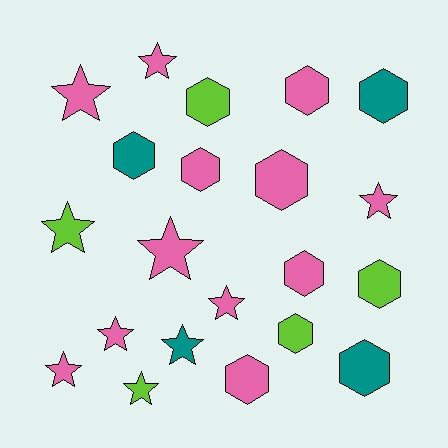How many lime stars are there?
There are 2 lime stars.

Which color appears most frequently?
Pink, with 12 objects.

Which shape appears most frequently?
Hexagon, with 11 objects.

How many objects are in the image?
There are 21 objects.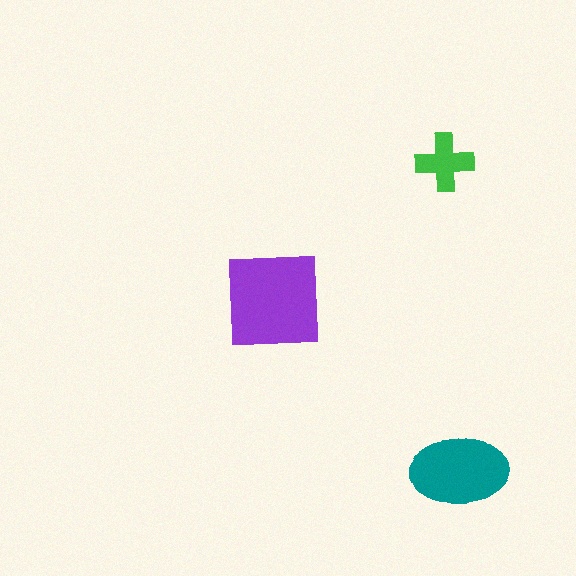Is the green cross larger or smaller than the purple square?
Smaller.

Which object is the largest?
The purple square.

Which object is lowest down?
The teal ellipse is bottommost.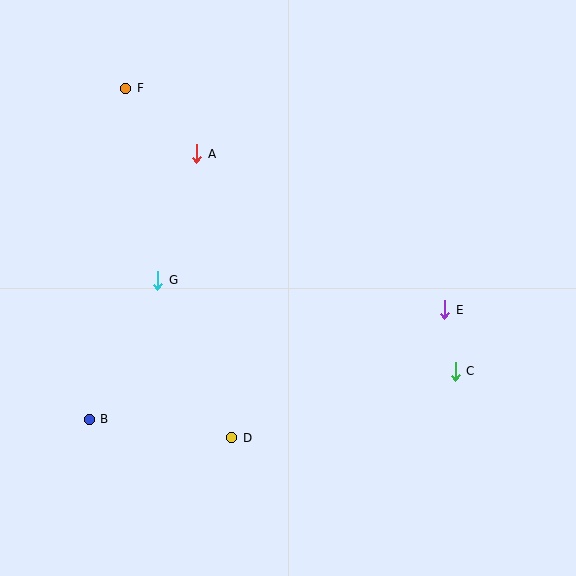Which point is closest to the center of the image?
Point G at (158, 280) is closest to the center.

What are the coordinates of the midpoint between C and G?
The midpoint between C and G is at (307, 326).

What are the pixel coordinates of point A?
Point A is at (197, 154).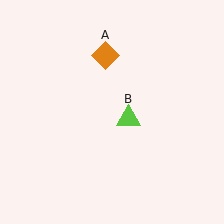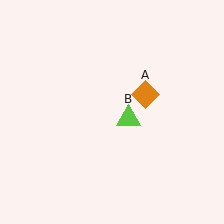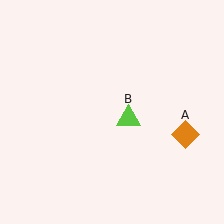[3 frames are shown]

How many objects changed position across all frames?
1 object changed position: orange diamond (object A).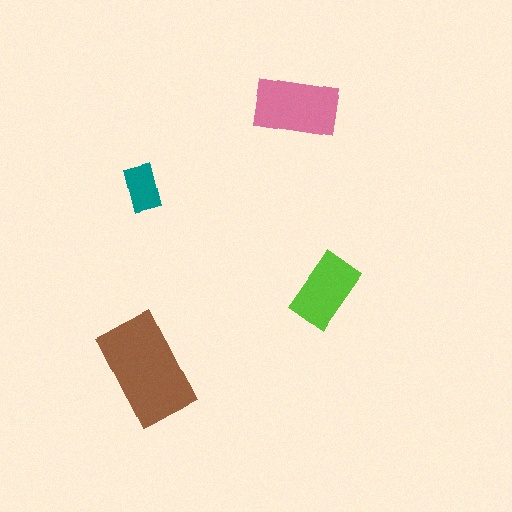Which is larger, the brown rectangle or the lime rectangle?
The brown one.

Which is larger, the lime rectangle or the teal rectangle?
The lime one.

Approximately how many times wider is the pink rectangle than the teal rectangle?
About 2 times wider.